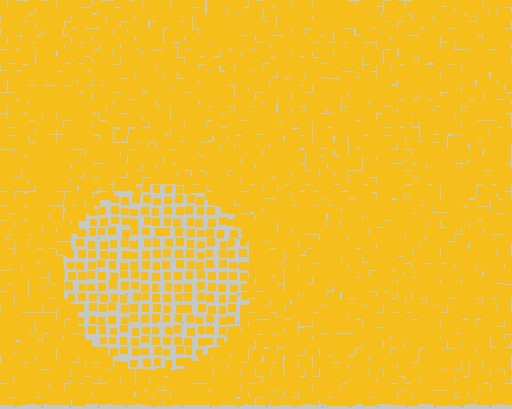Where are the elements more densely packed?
The elements are more densely packed outside the circle boundary.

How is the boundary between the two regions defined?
The boundary is defined by a change in element density (approximately 2.3x ratio). All elements are the same color, size, and shape.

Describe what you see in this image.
The image contains small yellow elements arranged at two different densities. A circle-shaped region is visible where the elements are less densely packed than the surrounding area.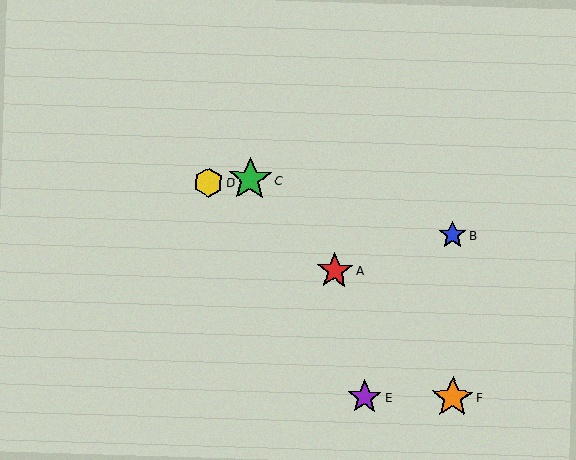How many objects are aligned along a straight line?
3 objects (A, C, F) are aligned along a straight line.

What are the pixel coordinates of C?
Object C is at (250, 179).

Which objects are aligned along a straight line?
Objects A, C, F are aligned along a straight line.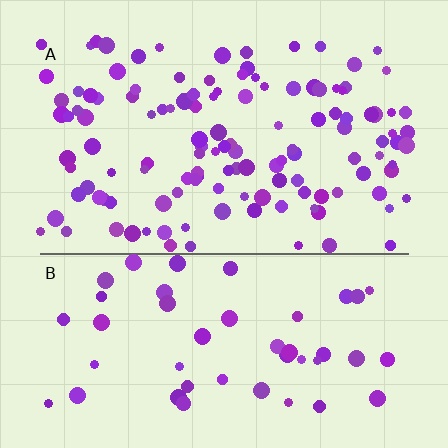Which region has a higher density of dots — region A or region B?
A (the top).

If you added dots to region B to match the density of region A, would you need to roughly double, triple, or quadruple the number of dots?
Approximately triple.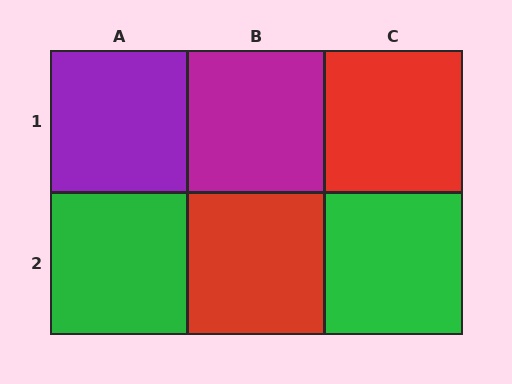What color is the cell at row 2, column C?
Green.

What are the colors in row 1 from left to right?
Purple, magenta, red.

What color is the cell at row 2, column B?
Red.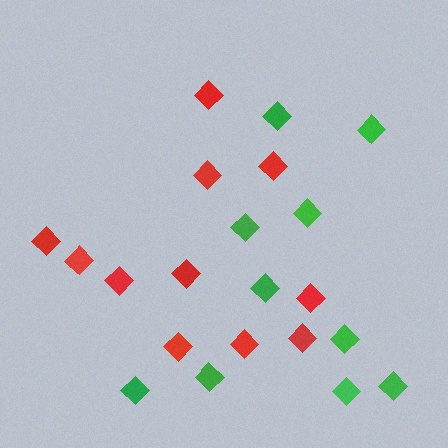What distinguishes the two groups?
There are 2 groups: one group of green diamonds (10) and one group of red diamonds (11).